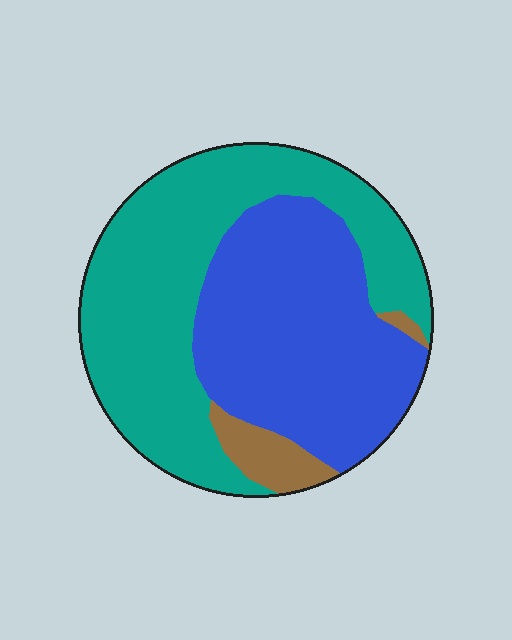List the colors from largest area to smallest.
From largest to smallest: teal, blue, brown.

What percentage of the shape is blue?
Blue takes up between a third and a half of the shape.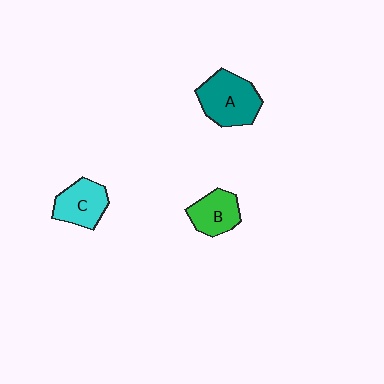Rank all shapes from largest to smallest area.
From largest to smallest: A (teal), C (cyan), B (green).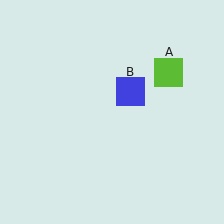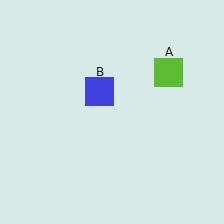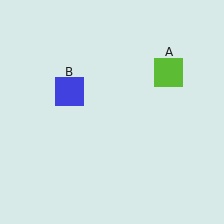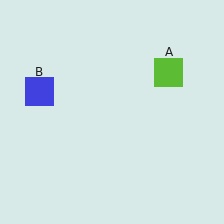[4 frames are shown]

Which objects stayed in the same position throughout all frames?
Lime square (object A) remained stationary.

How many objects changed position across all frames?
1 object changed position: blue square (object B).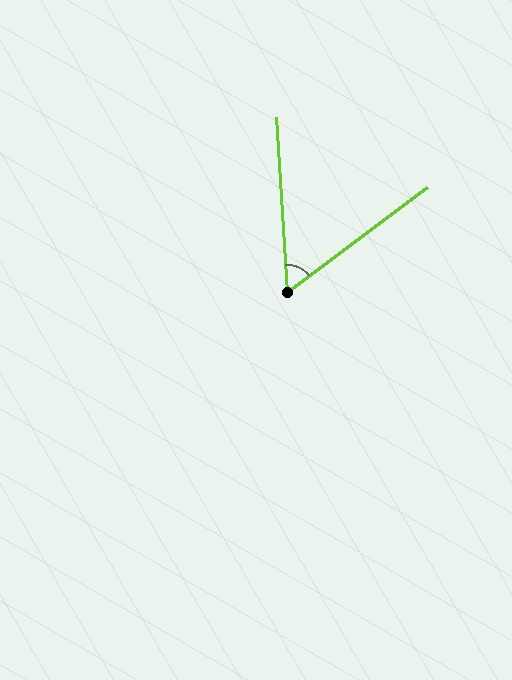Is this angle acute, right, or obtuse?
It is acute.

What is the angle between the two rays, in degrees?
Approximately 57 degrees.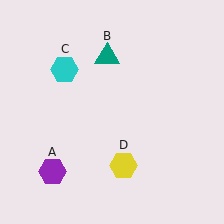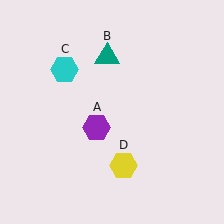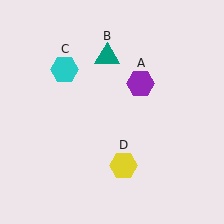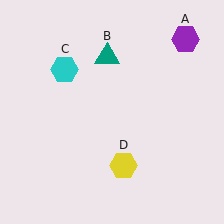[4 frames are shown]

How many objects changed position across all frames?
1 object changed position: purple hexagon (object A).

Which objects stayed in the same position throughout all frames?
Teal triangle (object B) and cyan hexagon (object C) and yellow hexagon (object D) remained stationary.